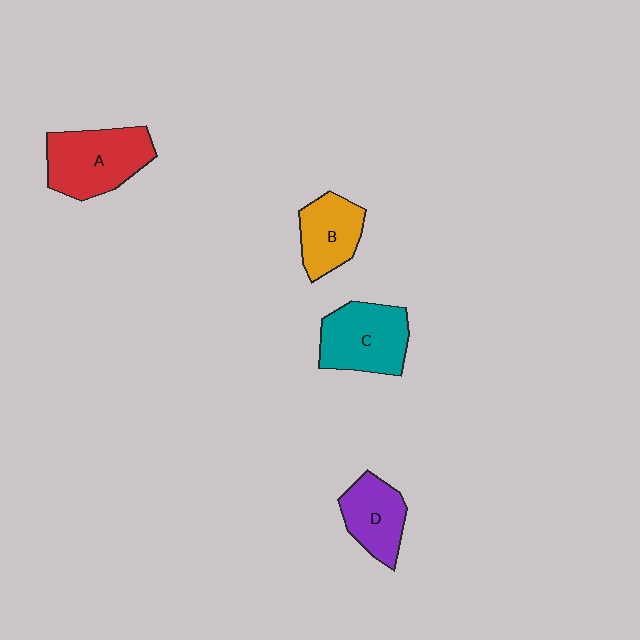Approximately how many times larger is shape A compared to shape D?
Approximately 1.4 times.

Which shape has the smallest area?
Shape B (orange).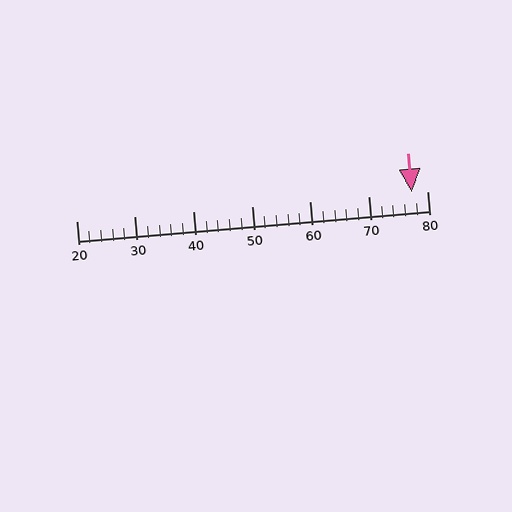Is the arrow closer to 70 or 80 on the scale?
The arrow is closer to 80.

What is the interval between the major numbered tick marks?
The major tick marks are spaced 10 units apart.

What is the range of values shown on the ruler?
The ruler shows values from 20 to 80.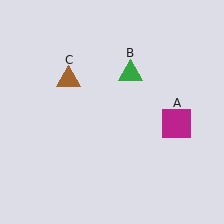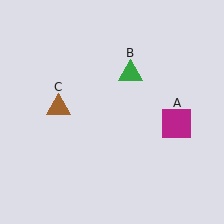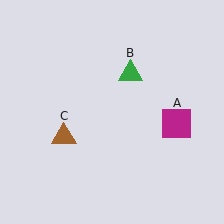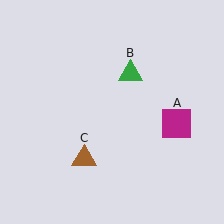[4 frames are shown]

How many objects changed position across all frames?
1 object changed position: brown triangle (object C).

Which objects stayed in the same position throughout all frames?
Magenta square (object A) and green triangle (object B) remained stationary.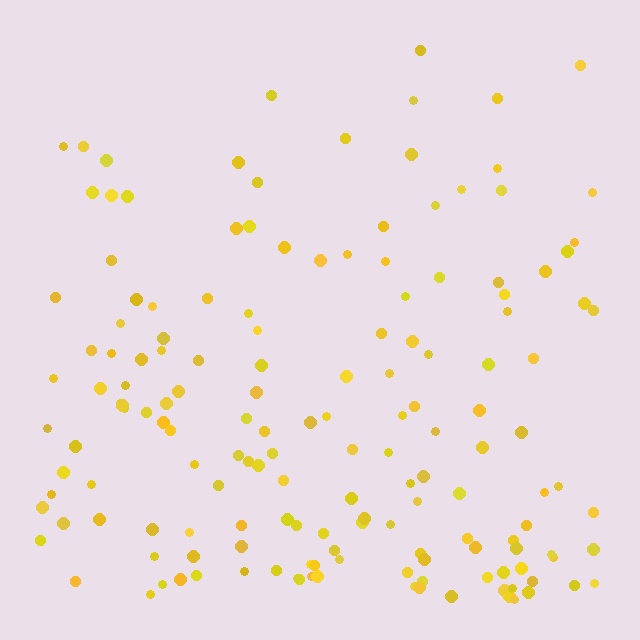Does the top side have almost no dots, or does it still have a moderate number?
Still a moderate number, just noticeably fewer than the bottom.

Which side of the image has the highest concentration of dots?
The bottom.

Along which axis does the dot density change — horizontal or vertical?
Vertical.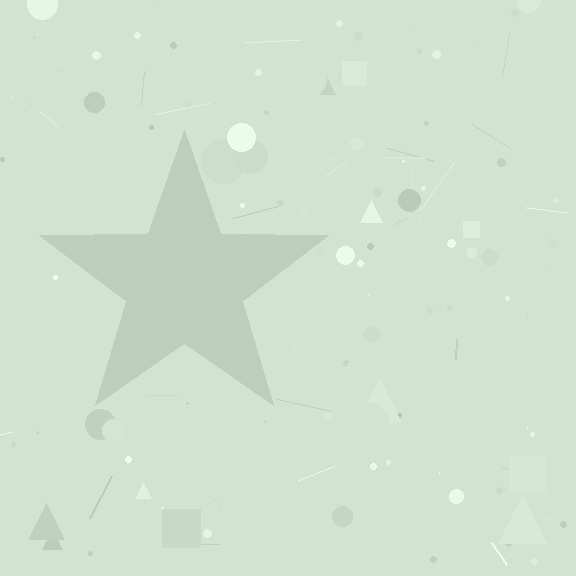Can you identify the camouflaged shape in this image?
The camouflaged shape is a star.